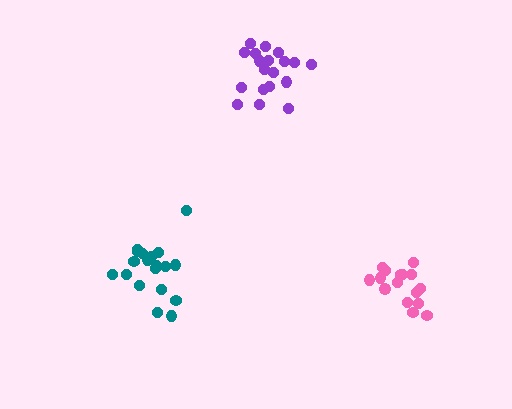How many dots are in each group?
Group 1: 19 dots, Group 2: 19 dots, Group 3: 18 dots (56 total).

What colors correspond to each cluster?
The clusters are colored: purple, teal, pink.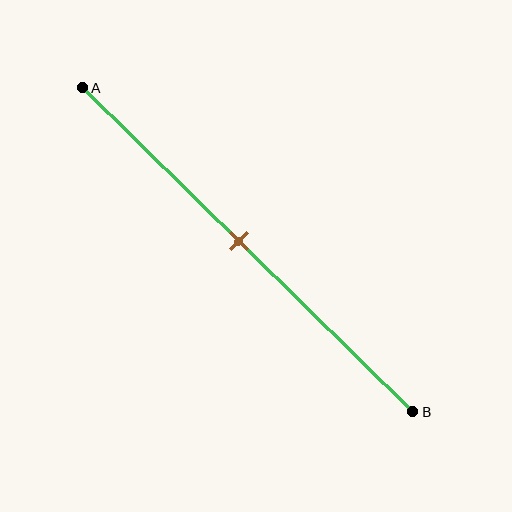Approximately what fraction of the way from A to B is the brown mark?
The brown mark is approximately 45% of the way from A to B.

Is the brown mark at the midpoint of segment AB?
Yes, the mark is approximately at the midpoint.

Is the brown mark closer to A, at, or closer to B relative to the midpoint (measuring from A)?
The brown mark is approximately at the midpoint of segment AB.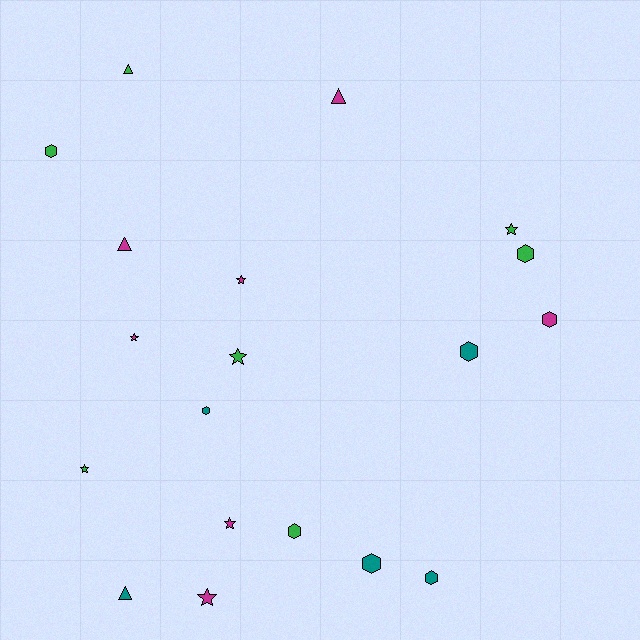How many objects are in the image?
There are 19 objects.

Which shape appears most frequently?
Hexagon, with 8 objects.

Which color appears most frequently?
Green, with 7 objects.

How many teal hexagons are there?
There are 4 teal hexagons.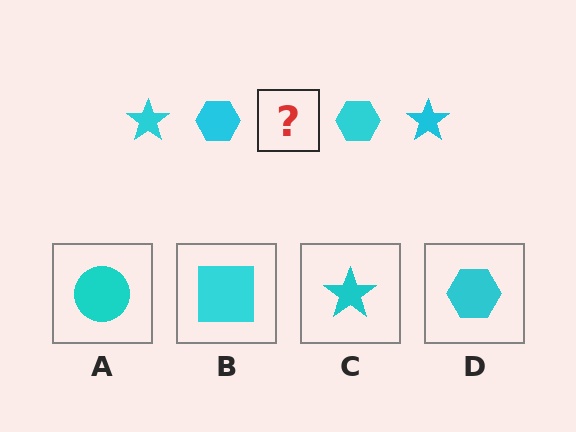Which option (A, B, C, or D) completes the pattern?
C.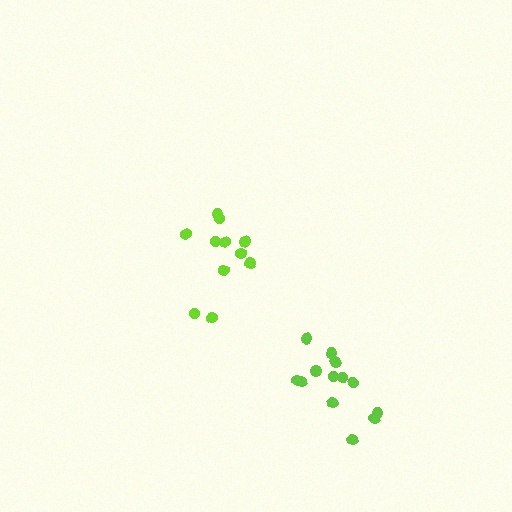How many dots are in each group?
Group 1: 11 dots, Group 2: 13 dots (24 total).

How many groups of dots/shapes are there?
There are 2 groups.